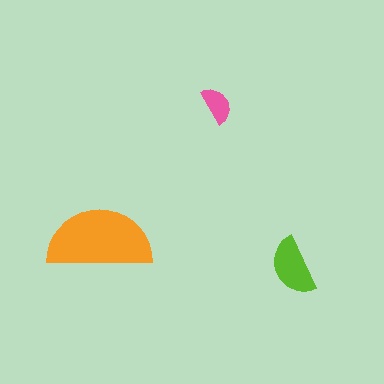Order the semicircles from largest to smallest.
the orange one, the lime one, the pink one.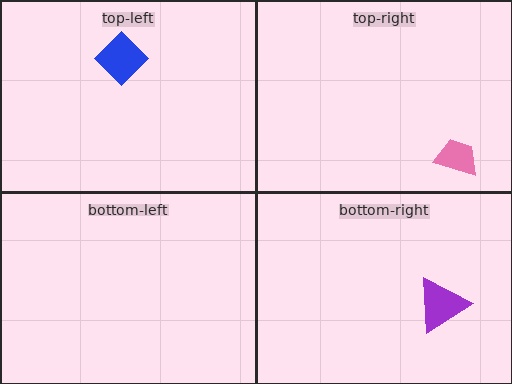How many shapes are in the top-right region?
1.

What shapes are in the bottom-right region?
The purple triangle.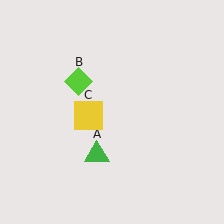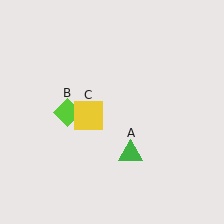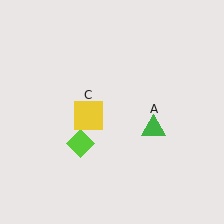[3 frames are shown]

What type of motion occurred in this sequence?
The green triangle (object A), lime diamond (object B) rotated counterclockwise around the center of the scene.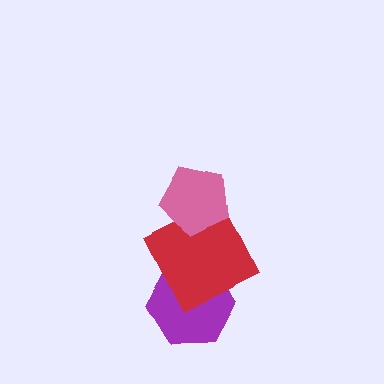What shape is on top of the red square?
The pink pentagon is on top of the red square.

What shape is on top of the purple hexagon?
The red square is on top of the purple hexagon.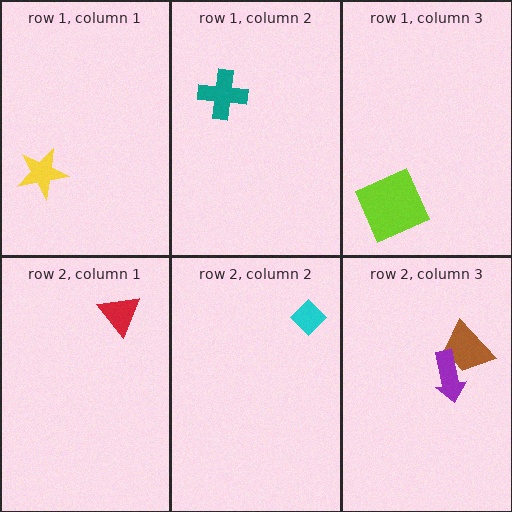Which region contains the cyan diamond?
The row 2, column 2 region.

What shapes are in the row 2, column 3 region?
The brown trapezoid, the purple arrow.